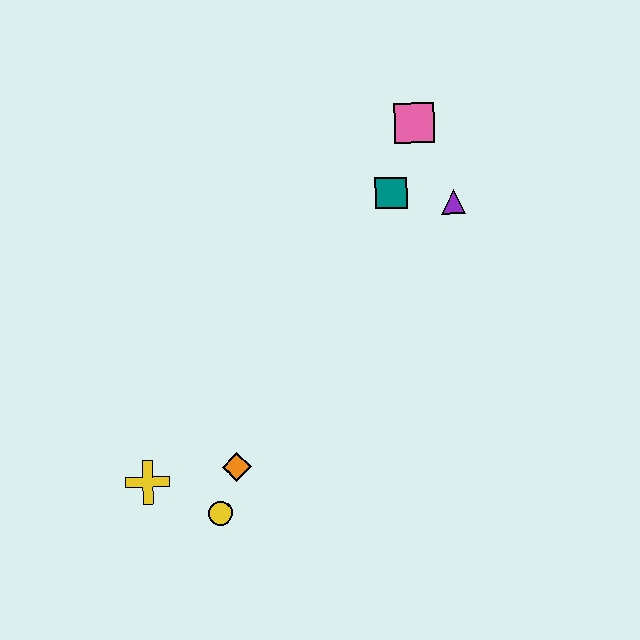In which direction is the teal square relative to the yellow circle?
The teal square is above the yellow circle.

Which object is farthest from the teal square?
The yellow cross is farthest from the teal square.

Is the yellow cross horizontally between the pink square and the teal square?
No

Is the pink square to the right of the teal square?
Yes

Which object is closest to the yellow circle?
The orange diamond is closest to the yellow circle.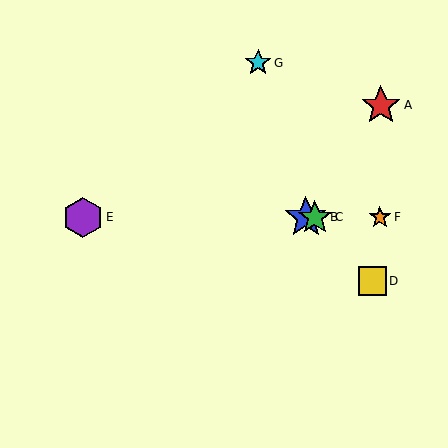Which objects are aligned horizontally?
Objects B, C, E, F are aligned horizontally.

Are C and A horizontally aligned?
No, C is at y≈217 and A is at y≈105.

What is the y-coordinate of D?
Object D is at y≈281.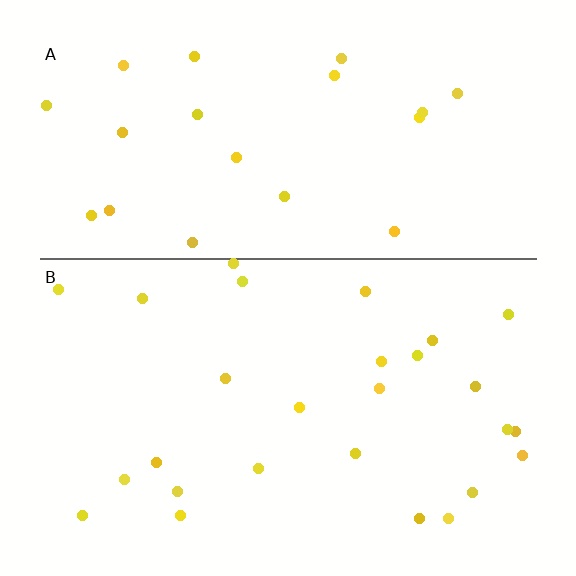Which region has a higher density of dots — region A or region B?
B (the bottom).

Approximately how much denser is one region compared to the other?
Approximately 1.3× — region B over region A.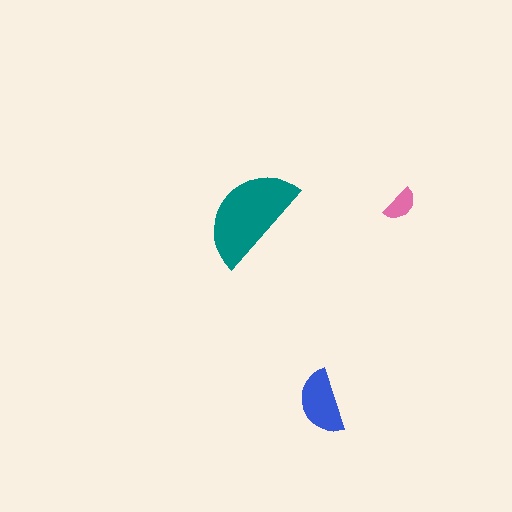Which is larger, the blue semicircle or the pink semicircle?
The blue one.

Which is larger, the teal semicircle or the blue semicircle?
The teal one.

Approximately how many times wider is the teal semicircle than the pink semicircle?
About 3 times wider.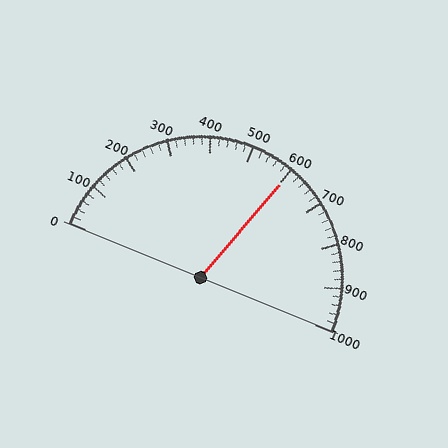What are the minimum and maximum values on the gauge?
The gauge ranges from 0 to 1000.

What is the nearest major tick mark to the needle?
The nearest major tick mark is 600.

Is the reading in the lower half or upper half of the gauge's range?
The reading is in the upper half of the range (0 to 1000).